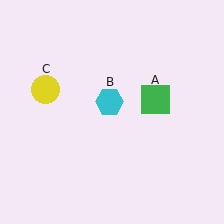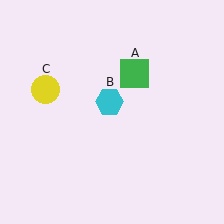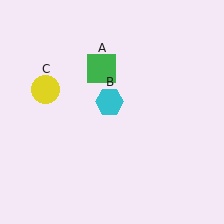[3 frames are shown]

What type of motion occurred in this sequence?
The green square (object A) rotated counterclockwise around the center of the scene.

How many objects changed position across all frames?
1 object changed position: green square (object A).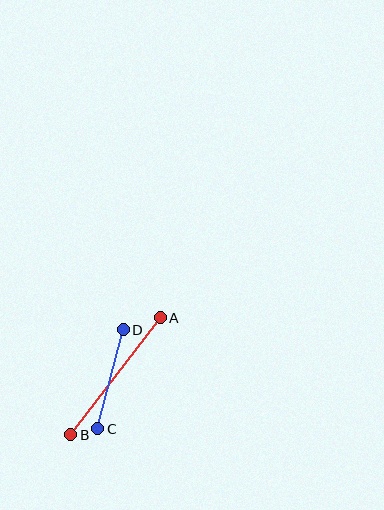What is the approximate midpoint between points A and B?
The midpoint is at approximately (116, 376) pixels.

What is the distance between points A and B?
The distance is approximately 147 pixels.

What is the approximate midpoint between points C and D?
The midpoint is at approximately (111, 379) pixels.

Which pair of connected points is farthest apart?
Points A and B are farthest apart.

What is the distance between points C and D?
The distance is approximately 102 pixels.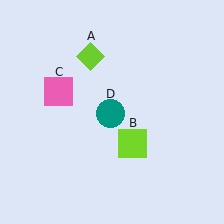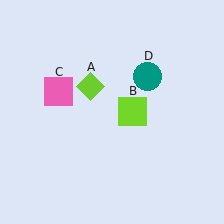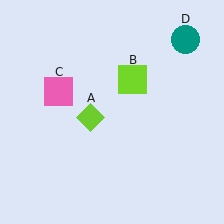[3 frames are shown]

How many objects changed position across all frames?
3 objects changed position: lime diamond (object A), lime square (object B), teal circle (object D).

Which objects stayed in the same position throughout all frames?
Pink square (object C) remained stationary.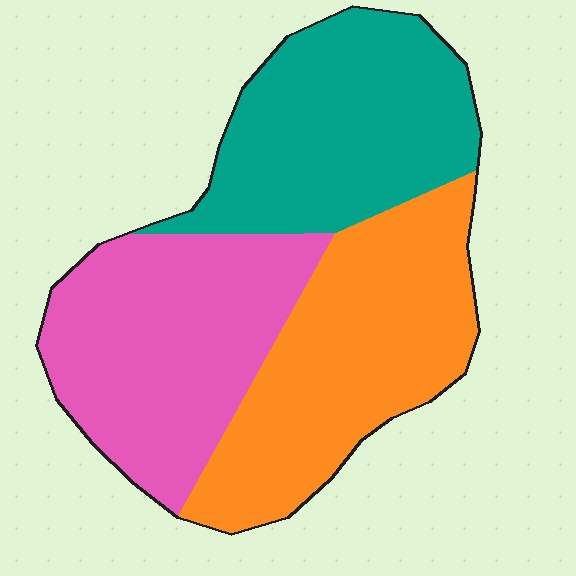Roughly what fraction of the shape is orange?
Orange covers about 35% of the shape.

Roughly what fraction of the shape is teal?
Teal covers 32% of the shape.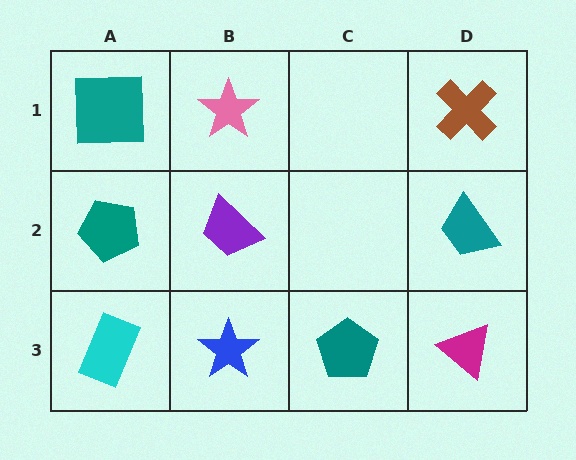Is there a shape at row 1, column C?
No, that cell is empty.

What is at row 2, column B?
A purple trapezoid.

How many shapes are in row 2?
3 shapes.